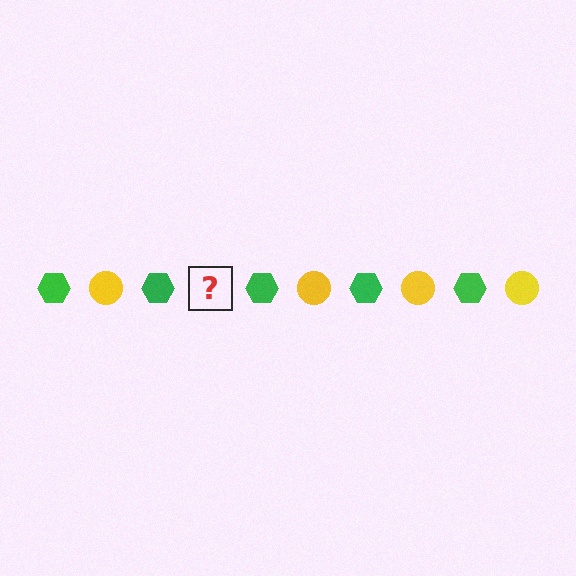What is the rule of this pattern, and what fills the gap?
The rule is that the pattern alternates between green hexagon and yellow circle. The gap should be filled with a yellow circle.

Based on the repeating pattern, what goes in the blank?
The blank should be a yellow circle.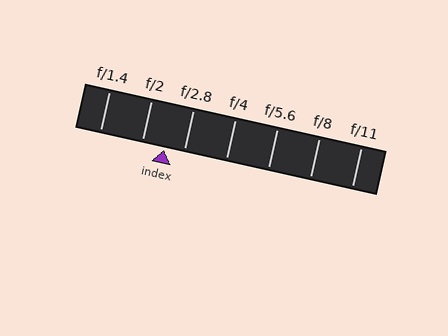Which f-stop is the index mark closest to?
The index mark is closest to f/2.8.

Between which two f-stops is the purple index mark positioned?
The index mark is between f/2 and f/2.8.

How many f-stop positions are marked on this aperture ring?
There are 7 f-stop positions marked.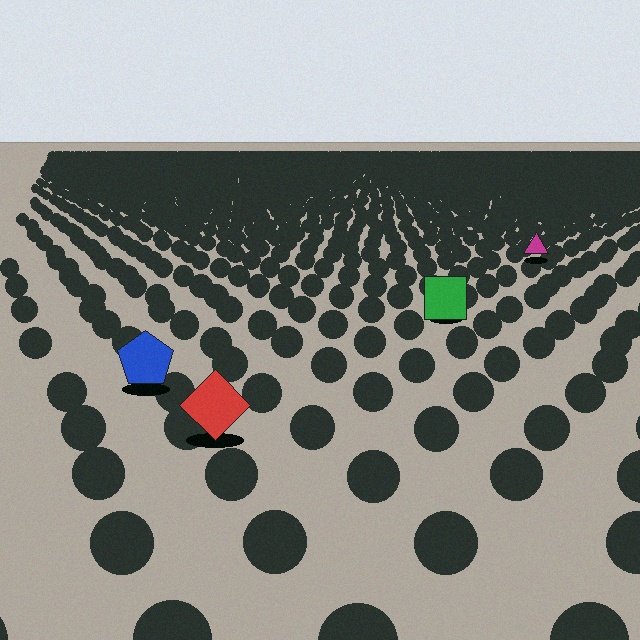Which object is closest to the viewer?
The red diamond is closest. The texture marks near it are larger and more spread out.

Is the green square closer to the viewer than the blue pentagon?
No. The blue pentagon is closer — you can tell from the texture gradient: the ground texture is coarser near it.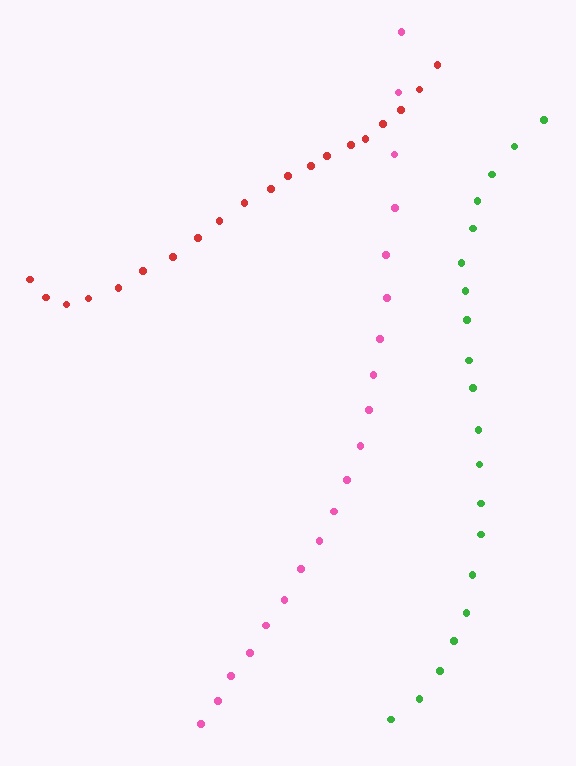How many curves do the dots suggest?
There are 3 distinct paths.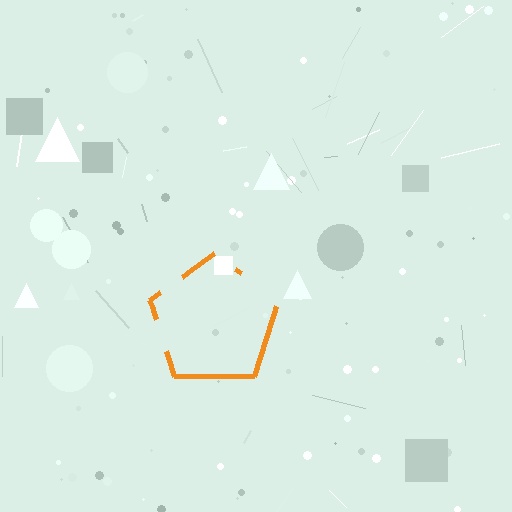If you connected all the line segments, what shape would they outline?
They would outline a pentagon.